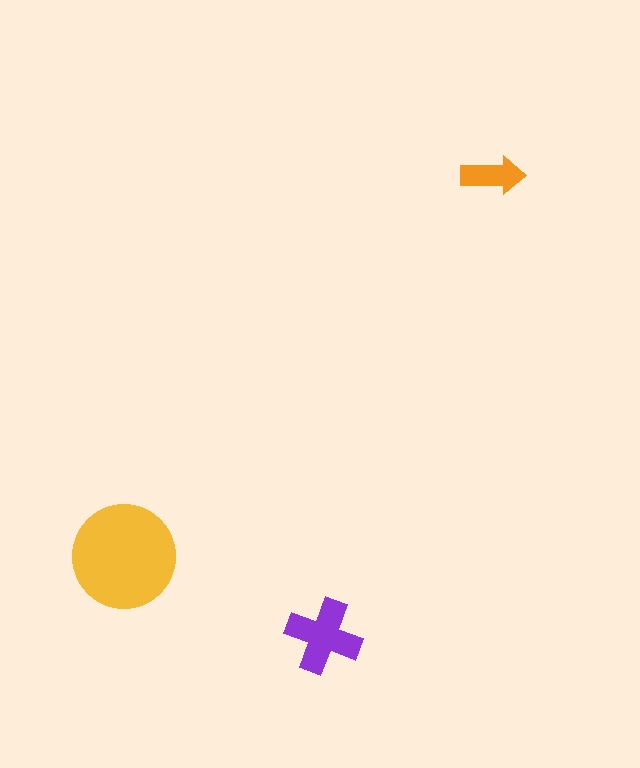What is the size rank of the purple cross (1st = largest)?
2nd.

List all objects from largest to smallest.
The yellow circle, the purple cross, the orange arrow.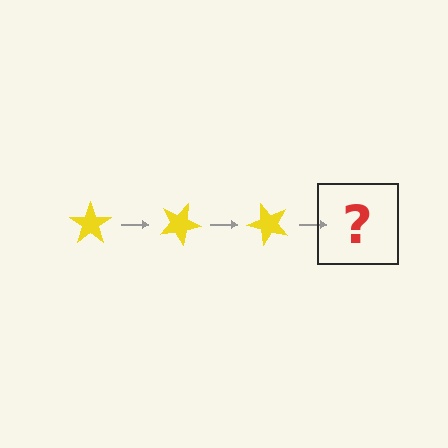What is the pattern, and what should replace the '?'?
The pattern is that the star rotates 25 degrees each step. The '?' should be a yellow star rotated 75 degrees.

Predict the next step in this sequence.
The next step is a yellow star rotated 75 degrees.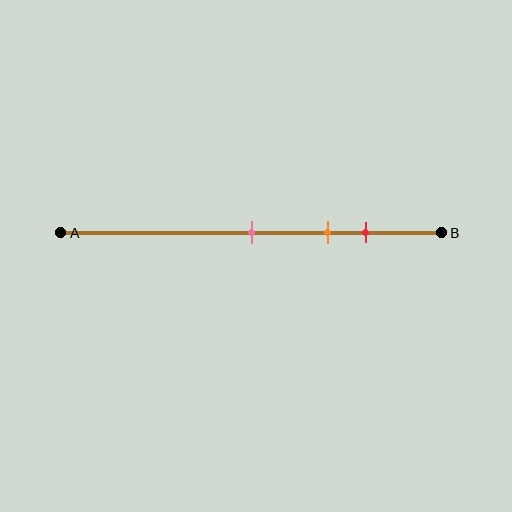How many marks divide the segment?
There are 3 marks dividing the segment.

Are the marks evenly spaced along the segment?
Yes, the marks are approximately evenly spaced.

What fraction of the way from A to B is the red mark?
The red mark is approximately 80% (0.8) of the way from A to B.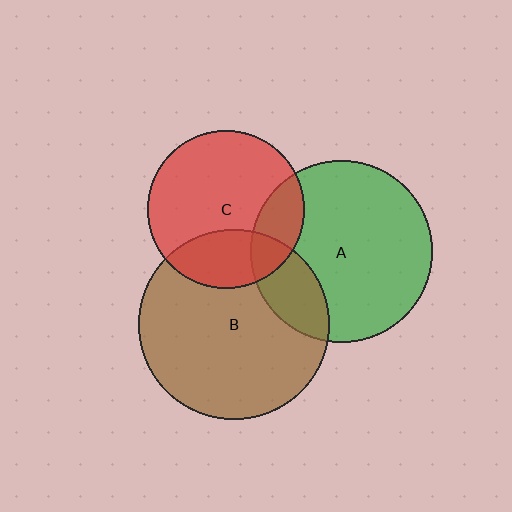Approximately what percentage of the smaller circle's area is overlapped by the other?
Approximately 25%.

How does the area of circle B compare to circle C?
Approximately 1.5 times.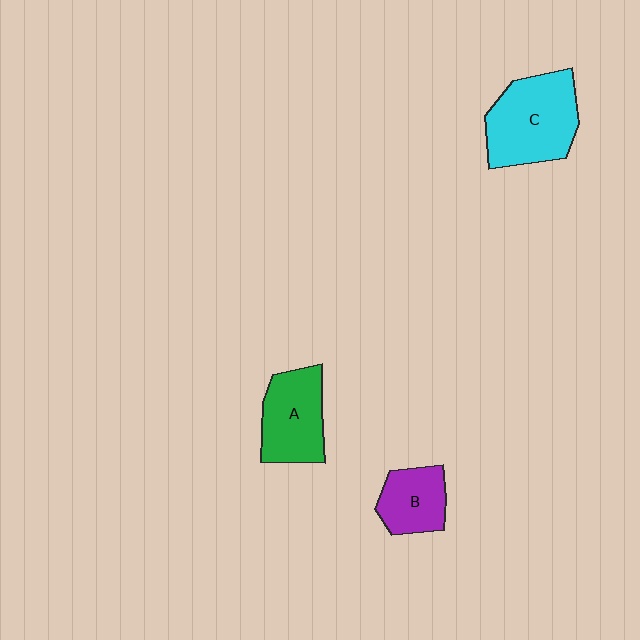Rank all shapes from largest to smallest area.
From largest to smallest: C (cyan), A (green), B (purple).